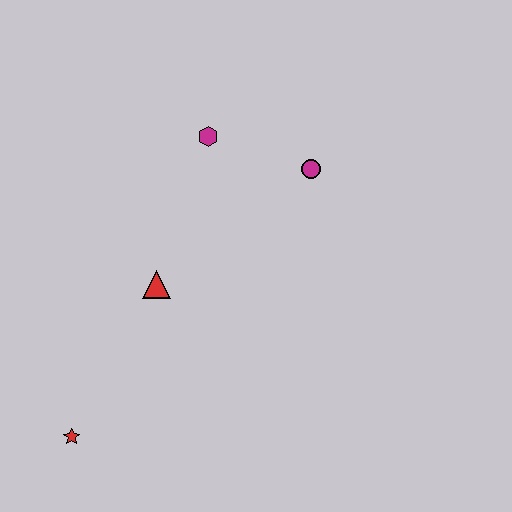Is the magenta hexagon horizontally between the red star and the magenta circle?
Yes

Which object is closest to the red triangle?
The magenta hexagon is closest to the red triangle.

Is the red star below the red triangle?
Yes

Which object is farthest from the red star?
The magenta circle is farthest from the red star.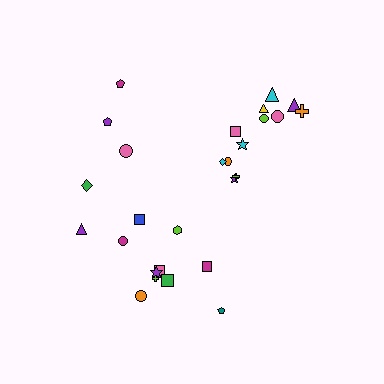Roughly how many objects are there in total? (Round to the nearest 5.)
Roughly 25 objects in total.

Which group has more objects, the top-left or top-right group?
The top-right group.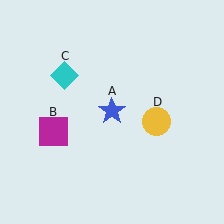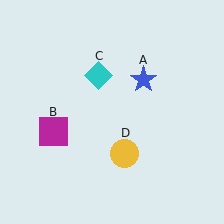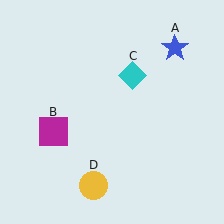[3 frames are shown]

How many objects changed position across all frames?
3 objects changed position: blue star (object A), cyan diamond (object C), yellow circle (object D).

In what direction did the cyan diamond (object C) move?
The cyan diamond (object C) moved right.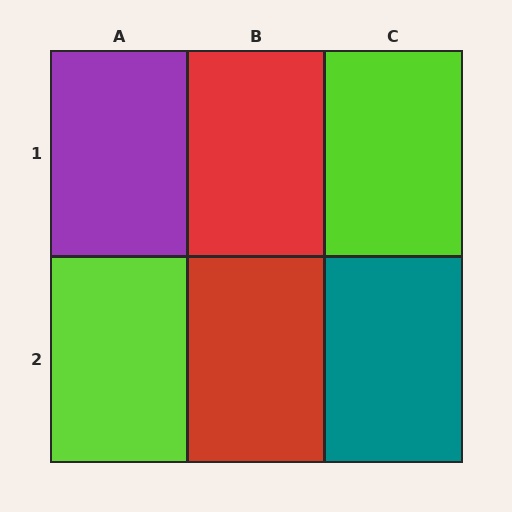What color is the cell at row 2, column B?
Red.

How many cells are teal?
1 cell is teal.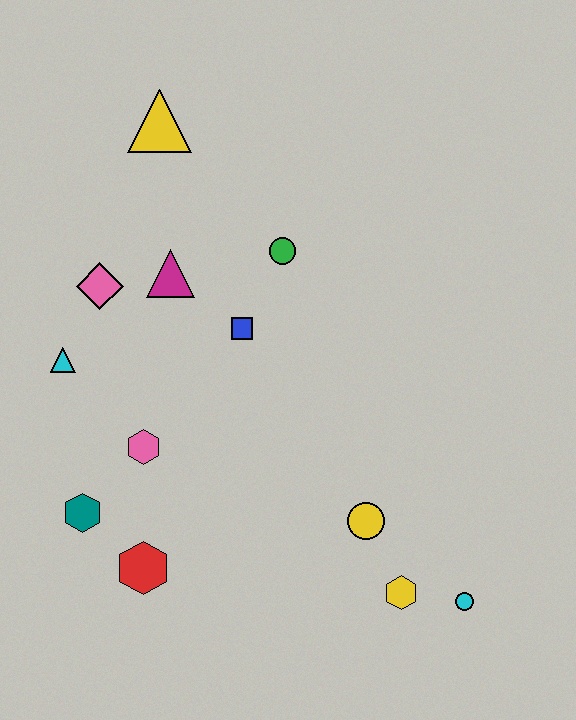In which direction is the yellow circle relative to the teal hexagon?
The yellow circle is to the right of the teal hexagon.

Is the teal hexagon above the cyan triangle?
No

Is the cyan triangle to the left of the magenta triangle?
Yes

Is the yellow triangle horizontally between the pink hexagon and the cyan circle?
Yes